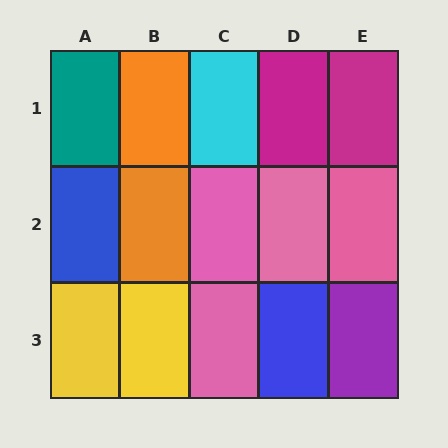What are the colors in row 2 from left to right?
Blue, orange, pink, pink, pink.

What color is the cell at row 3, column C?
Pink.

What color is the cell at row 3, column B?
Yellow.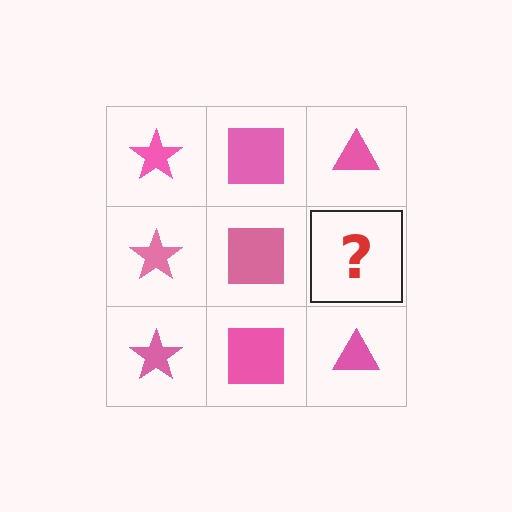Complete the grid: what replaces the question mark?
The question mark should be replaced with a pink triangle.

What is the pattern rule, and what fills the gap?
The rule is that each column has a consistent shape. The gap should be filled with a pink triangle.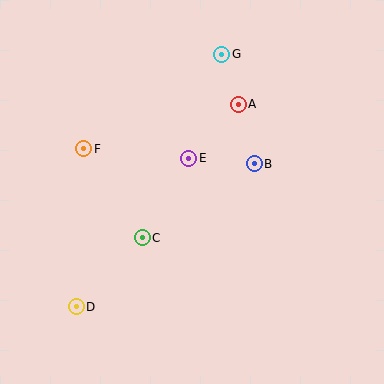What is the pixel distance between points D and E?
The distance between D and E is 186 pixels.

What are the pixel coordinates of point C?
Point C is at (142, 238).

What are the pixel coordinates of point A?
Point A is at (238, 104).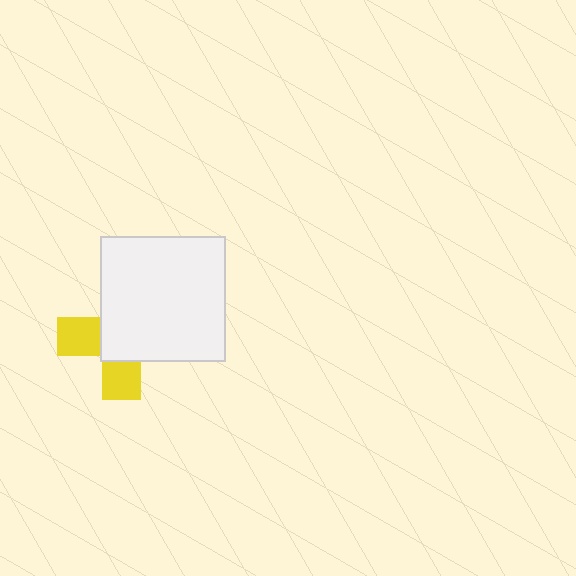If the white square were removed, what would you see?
You would see the complete yellow cross.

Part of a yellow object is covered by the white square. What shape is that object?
It is a cross.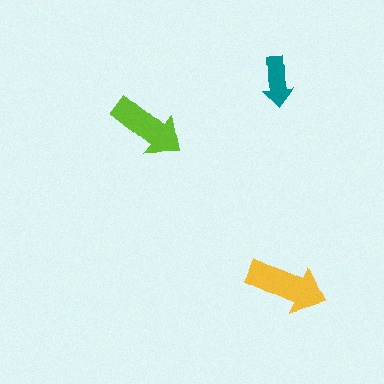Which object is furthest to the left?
The lime arrow is leftmost.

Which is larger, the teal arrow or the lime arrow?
The lime one.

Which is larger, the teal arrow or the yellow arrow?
The yellow one.